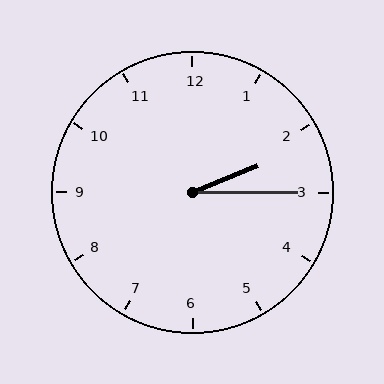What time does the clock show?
2:15.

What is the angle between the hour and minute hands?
Approximately 22 degrees.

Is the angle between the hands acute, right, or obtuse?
It is acute.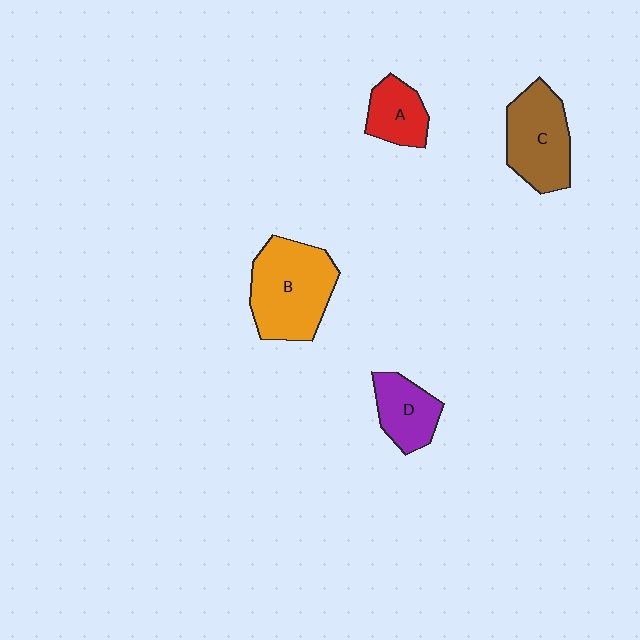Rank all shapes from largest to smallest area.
From largest to smallest: B (orange), C (brown), D (purple), A (red).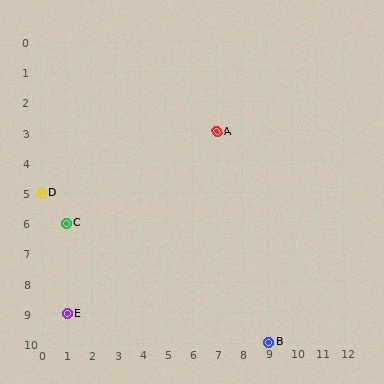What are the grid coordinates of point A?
Point A is at grid coordinates (7, 3).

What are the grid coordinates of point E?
Point E is at grid coordinates (1, 9).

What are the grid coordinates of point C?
Point C is at grid coordinates (1, 6).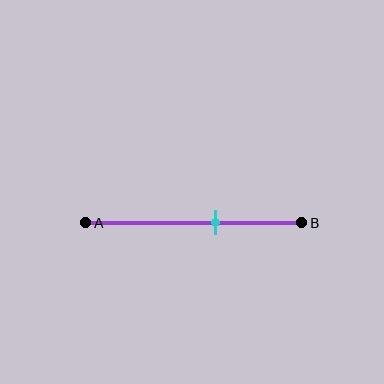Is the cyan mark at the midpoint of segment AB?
No, the mark is at about 60% from A, not at the 50% midpoint.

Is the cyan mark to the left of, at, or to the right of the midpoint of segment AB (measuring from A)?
The cyan mark is to the right of the midpoint of segment AB.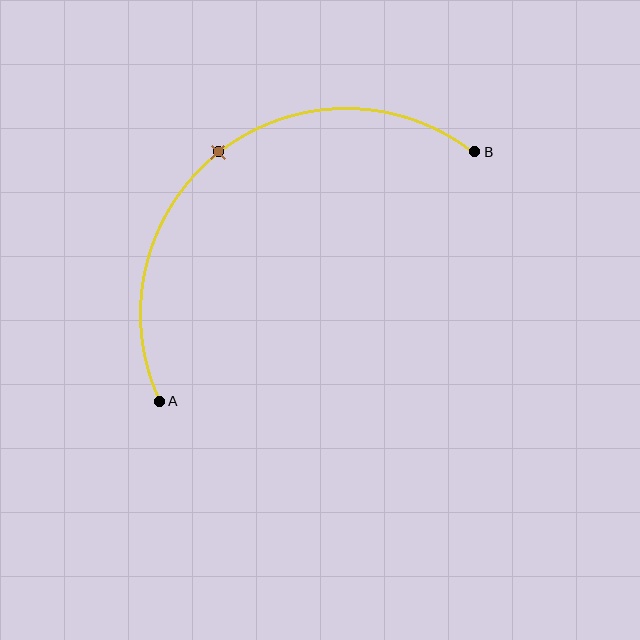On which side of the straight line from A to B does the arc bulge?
The arc bulges above and to the left of the straight line connecting A and B.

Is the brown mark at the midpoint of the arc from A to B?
Yes. The brown mark lies on the arc at equal arc-length from both A and B — it is the arc midpoint.